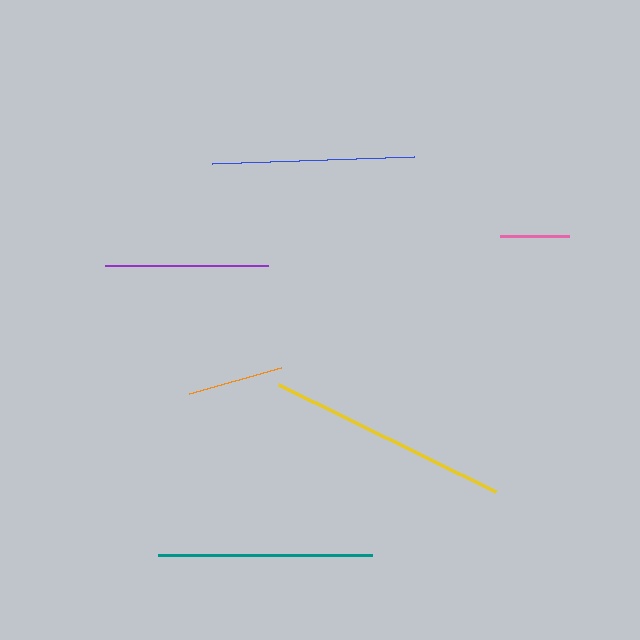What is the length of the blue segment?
The blue segment is approximately 203 pixels long.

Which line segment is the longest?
The yellow line is the longest at approximately 242 pixels.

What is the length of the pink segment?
The pink segment is approximately 69 pixels long.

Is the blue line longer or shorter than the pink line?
The blue line is longer than the pink line.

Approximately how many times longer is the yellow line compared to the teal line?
The yellow line is approximately 1.1 times the length of the teal line.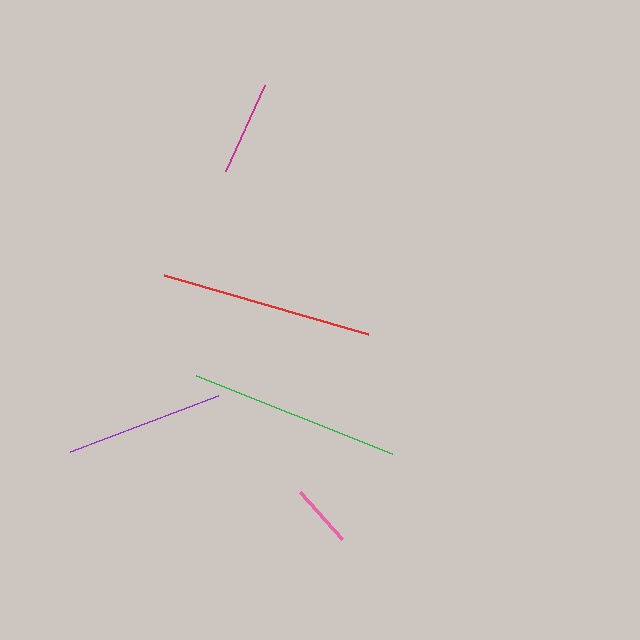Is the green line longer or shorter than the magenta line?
The green line is longer than the magenta line.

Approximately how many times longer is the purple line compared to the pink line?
The purple line is approximately 2.5 times the length of the pink line.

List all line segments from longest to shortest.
From longest to shortest: red, green, purple, magenta, pink.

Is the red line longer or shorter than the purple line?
The red line is longer than the purple line.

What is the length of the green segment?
The green segment is approximately 211 pixels long.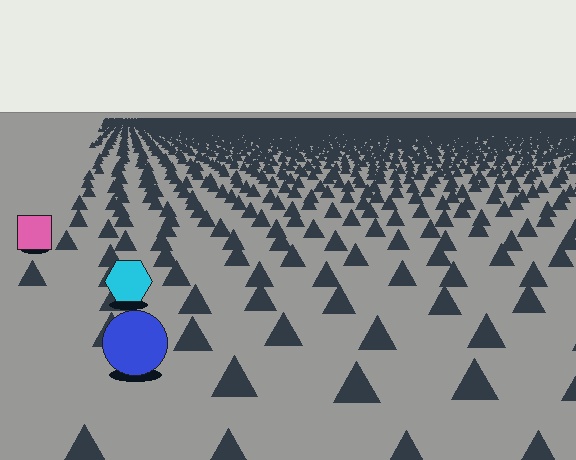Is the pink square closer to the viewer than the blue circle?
No. The blue circle is closer — you can tell from the texture gradient: the ground texture is coarser near it.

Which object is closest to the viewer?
The blue circle is closest. The texture marks near it are larger and more spread out.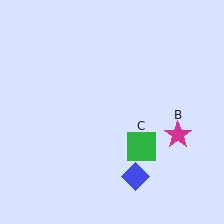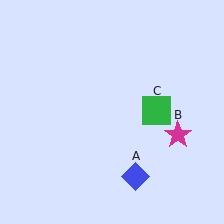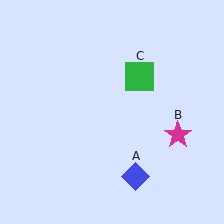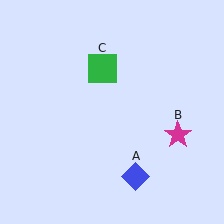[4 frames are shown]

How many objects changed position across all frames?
1 object changed position: green square (object C).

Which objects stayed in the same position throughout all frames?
Blue diamond (object A) and magenta star (object B) remained stationary.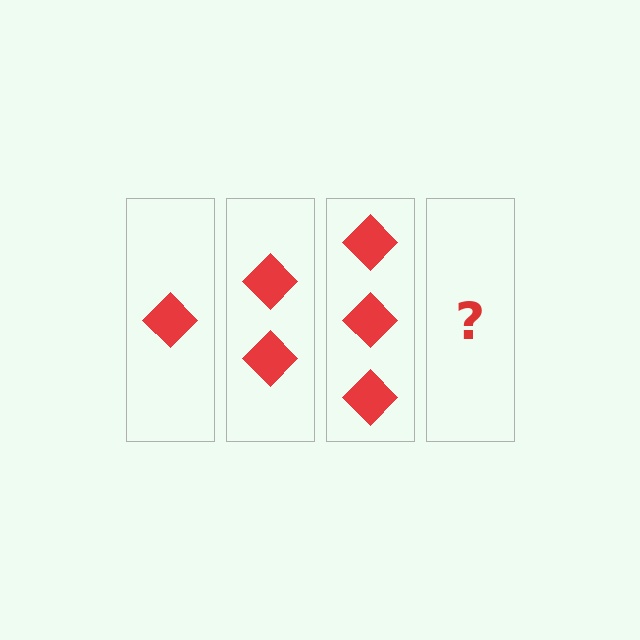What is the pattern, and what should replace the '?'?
The pattern is that each step adds one more diamond. The '?' should be 4 diamonds.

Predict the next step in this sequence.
The next step is 4 diamonds.